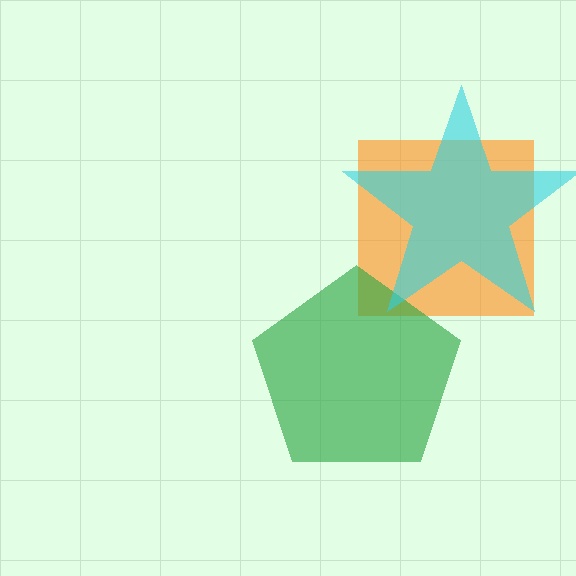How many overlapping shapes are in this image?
There are 3 overlapping shapes in the image.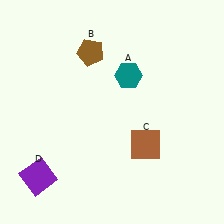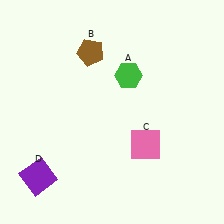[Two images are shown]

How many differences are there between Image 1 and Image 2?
There are 2 differences between the two images.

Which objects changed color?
A changed from teal to green. C changed from brown to pink.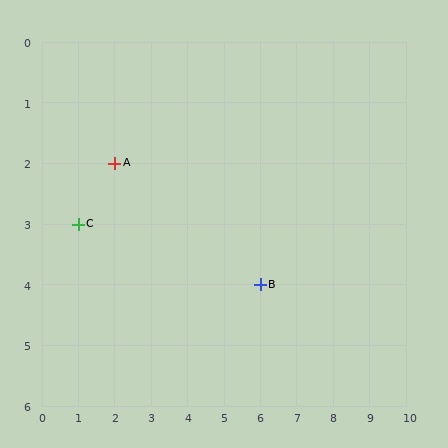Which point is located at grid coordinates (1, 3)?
Point C is at (1, 3).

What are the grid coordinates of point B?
Point B is at grid coordinates (6, 4).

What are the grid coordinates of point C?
Point C is at grid coordinates (1, 3).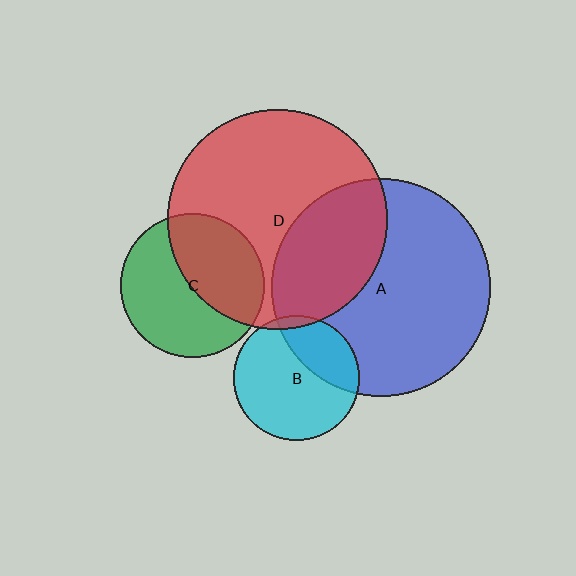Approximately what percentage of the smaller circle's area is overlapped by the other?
Approximately 5%.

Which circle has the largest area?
Circle D (red).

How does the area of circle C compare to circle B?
Approximately 1.3 times.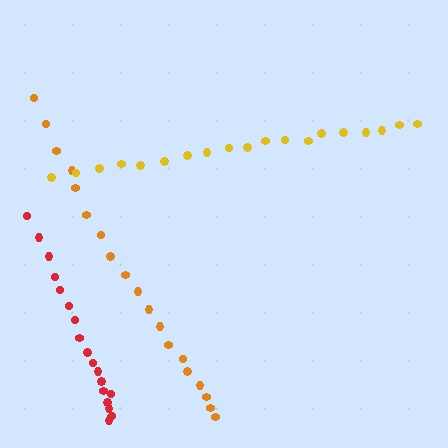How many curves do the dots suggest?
There are 3 distinct paths.